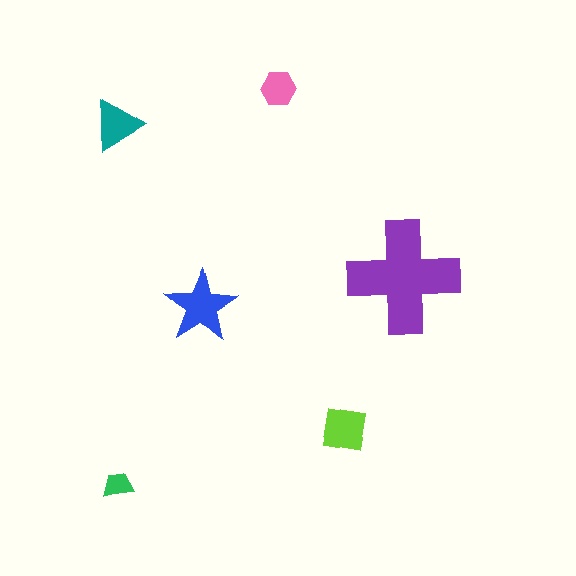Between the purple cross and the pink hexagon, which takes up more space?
The purple cross.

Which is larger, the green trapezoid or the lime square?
The lime square.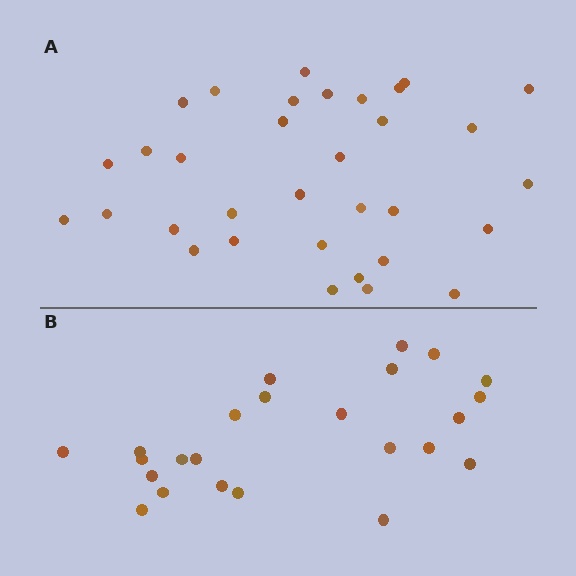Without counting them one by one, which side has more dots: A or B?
Region A (the top region) has more dots.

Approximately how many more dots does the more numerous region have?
Region A has roughly 8 or so more dots than region B.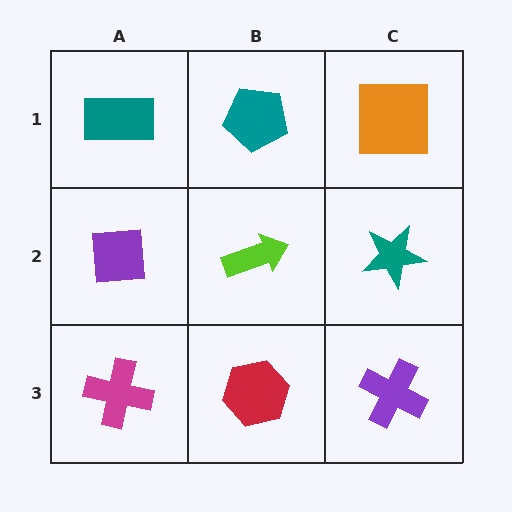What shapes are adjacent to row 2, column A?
A teal rectangle (row 1, column A), a magenta cross (row 3, column A), a lime arrow (row 2, column B).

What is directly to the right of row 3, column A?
A red hexagon.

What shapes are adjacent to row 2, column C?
An orange square (row 1, column C), a purple cross (row 3, column C), a lime arrow (row 2, column B).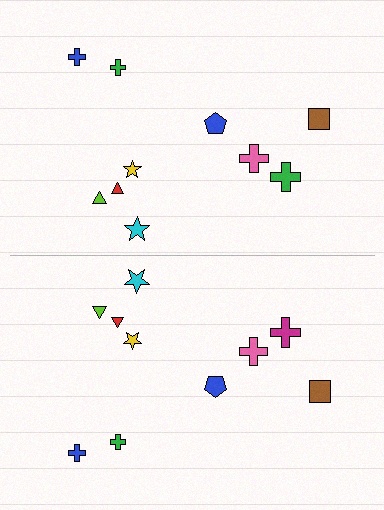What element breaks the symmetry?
The magenta cross on the bottom side breaks the symmetry — its mirror counterpart is green.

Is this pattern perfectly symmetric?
No, the pattern is not perfectly symmetric. The magenta cross on the bottom side breaks the symmetry — its mirror counterpart is green.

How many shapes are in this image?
There are 20 shapes in this image.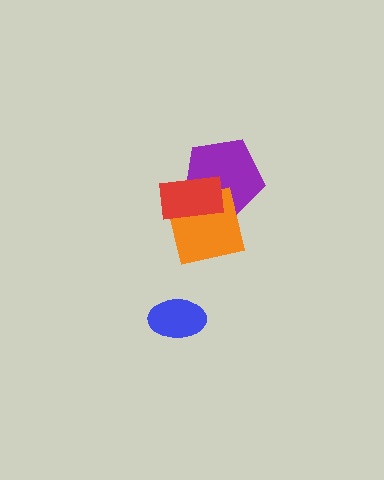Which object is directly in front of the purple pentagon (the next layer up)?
The orange square is directly in front of the purple pentagon.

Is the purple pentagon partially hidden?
Yes, it is partially covered by another shape.